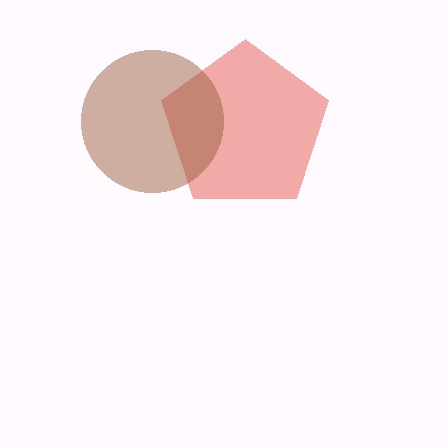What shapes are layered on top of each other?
The layered shapes are: a red pentagon, a brown circle.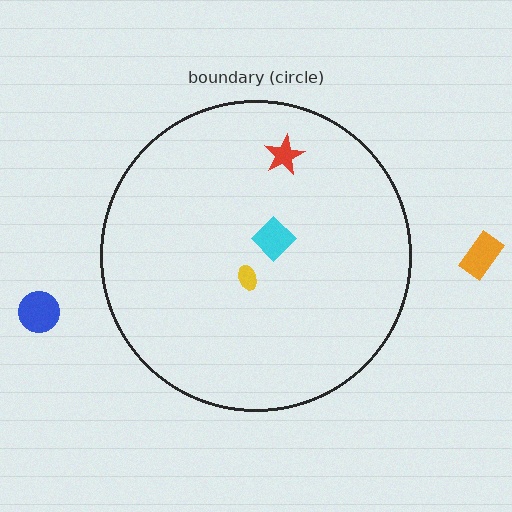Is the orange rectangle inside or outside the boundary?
Outside.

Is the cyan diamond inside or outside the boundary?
Inside.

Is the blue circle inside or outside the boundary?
Outside.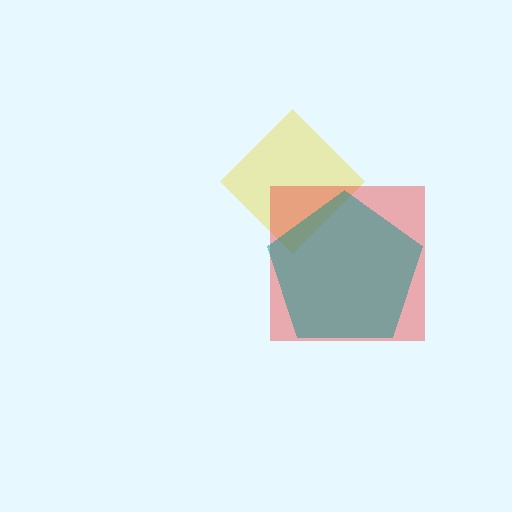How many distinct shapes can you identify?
There are 3 distinct shapes: a yellow diamond, a red square, a teal pentagon.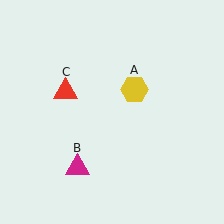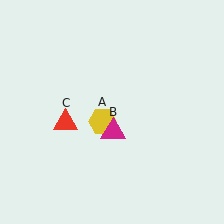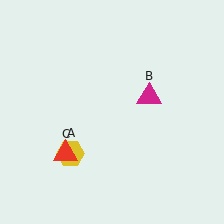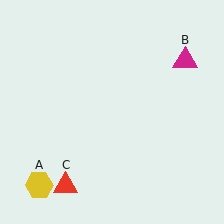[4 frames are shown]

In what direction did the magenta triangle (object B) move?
The magenta triangle (object B) moved up and to the right.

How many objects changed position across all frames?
3 objects changed position: yellow hexagon (object A), magenta triangle (object B), red triangle (object C).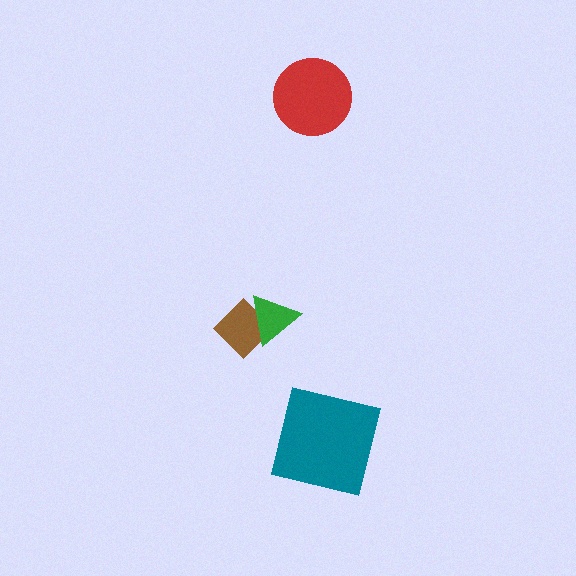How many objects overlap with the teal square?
0 objects overlap with the teal square.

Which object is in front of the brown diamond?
The green triangle is in front of the brown diamond.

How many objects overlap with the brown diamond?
1 object overlaps with the brown diamond.